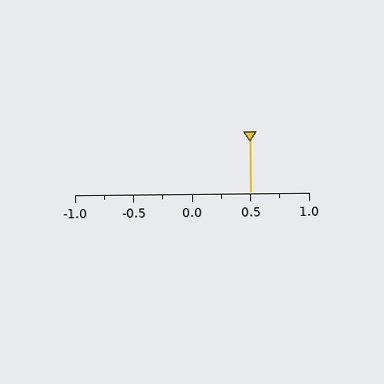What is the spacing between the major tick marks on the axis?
The major ticks are spaced 0.5 apart.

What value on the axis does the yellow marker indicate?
The marker indicates approximately 0.5.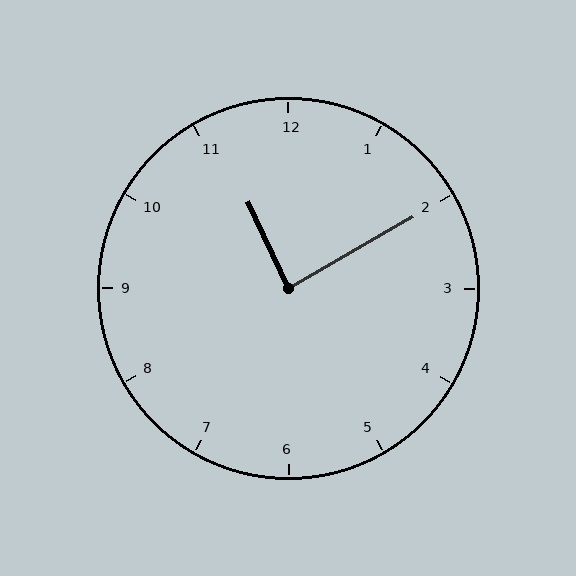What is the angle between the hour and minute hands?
Approximately 85 degrees.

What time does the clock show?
11:10.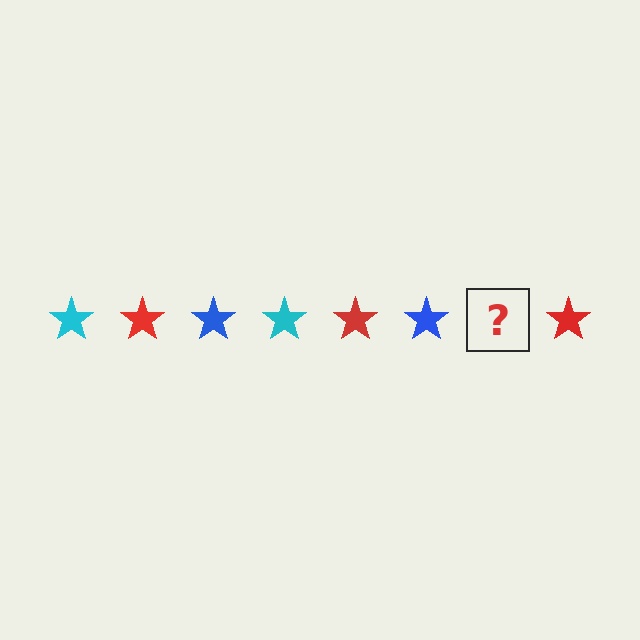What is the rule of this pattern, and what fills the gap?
The rule is that the pattern cycles through cyan, red, blue stars. The gap should be filled with a cyan star.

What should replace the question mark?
The question mark should be replaced with a cyan star.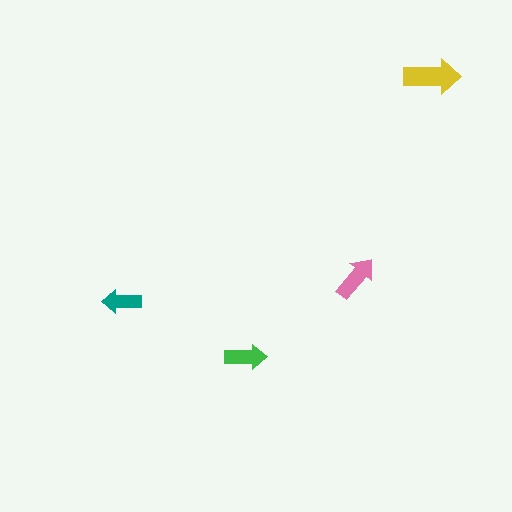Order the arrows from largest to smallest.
the yellow one, the pink one, the green one, the teal one.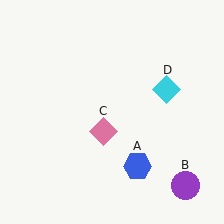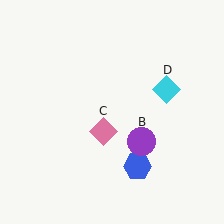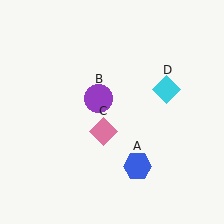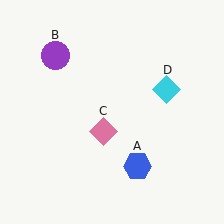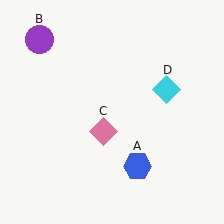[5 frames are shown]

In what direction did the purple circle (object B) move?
The purple circle (object B) moved up and to the left.